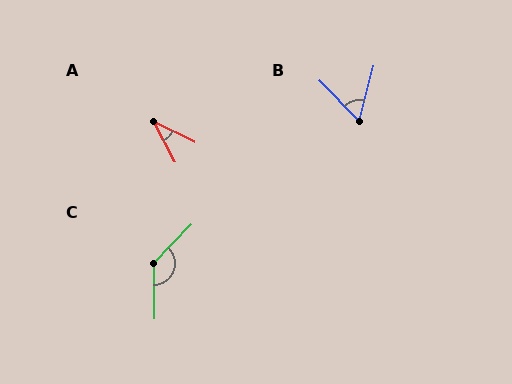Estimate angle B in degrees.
Approximately 59 degrees.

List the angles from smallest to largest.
A (36°), B (59°), C (135°).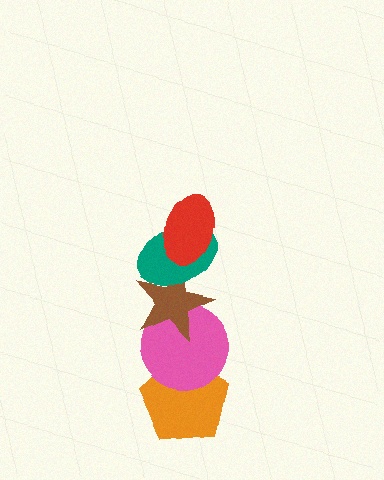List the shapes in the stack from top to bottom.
From top to bottom: the red ellipse, the teal ellipse, the brown star, the pink circle, the orange pentagon.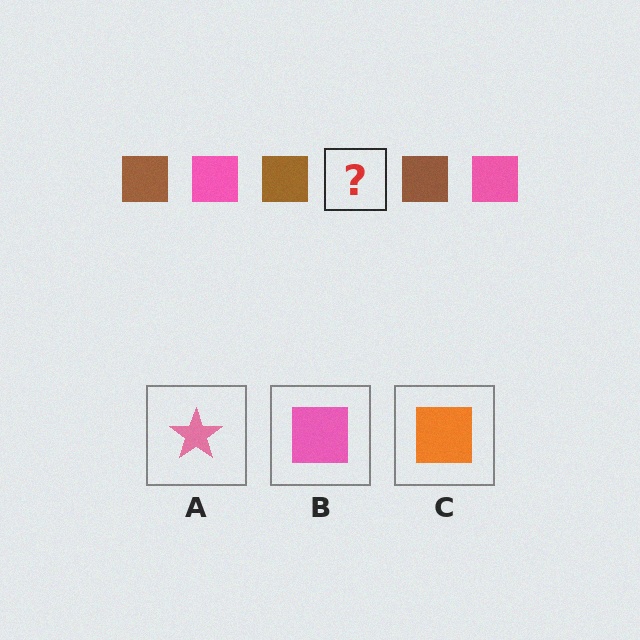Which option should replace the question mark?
Option B.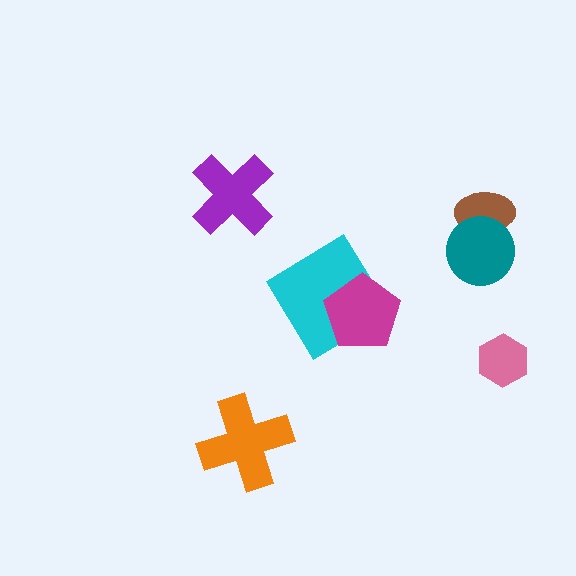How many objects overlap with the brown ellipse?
1 object overlaps with the brown ellipse.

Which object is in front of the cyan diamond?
The magenta pentagon is in front of the cyan diamond.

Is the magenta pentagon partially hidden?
No, no other shape covers it.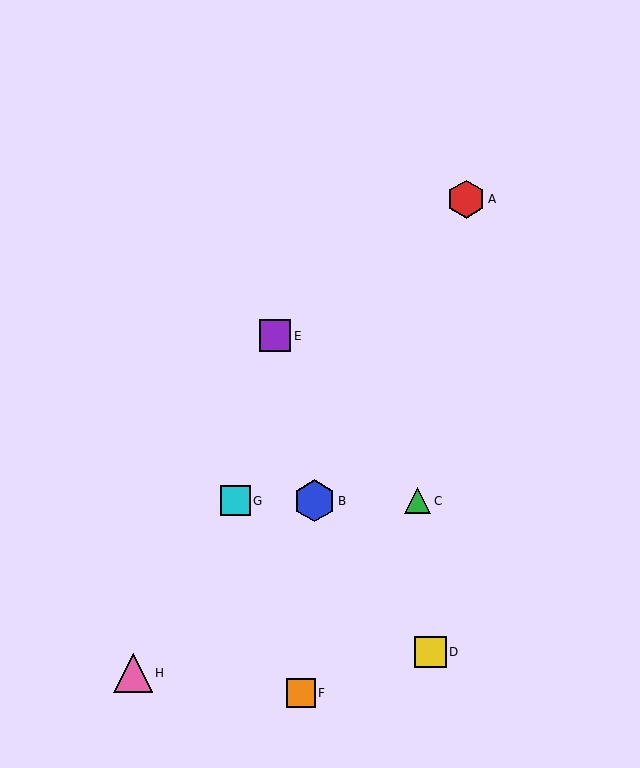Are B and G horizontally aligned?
Yes, both are at y≈501.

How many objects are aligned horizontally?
3 objects (B, C, G) are aligned horizontally.